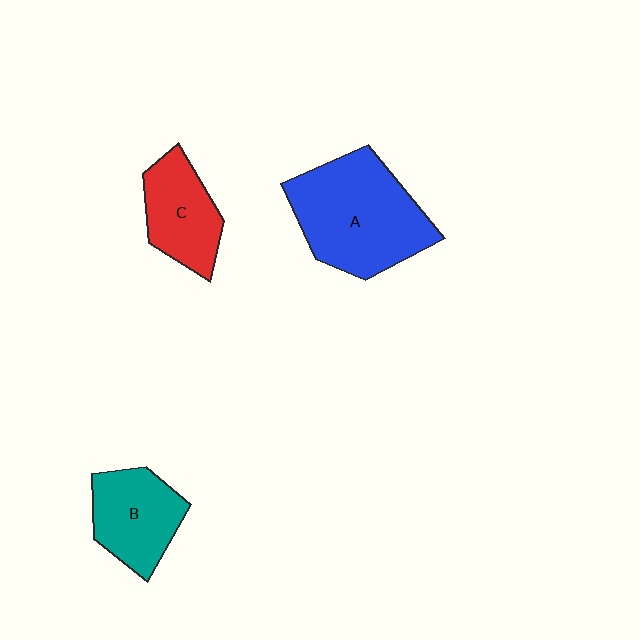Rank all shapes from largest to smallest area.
From largest to smallest: A (blue), B (teal), C (red).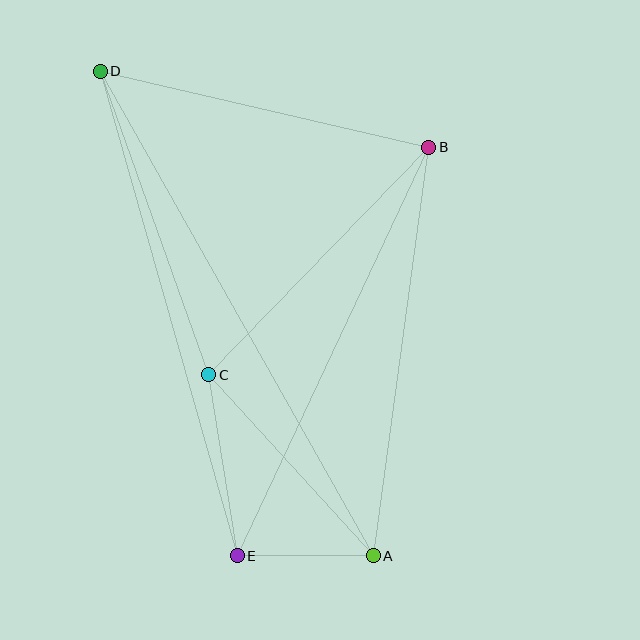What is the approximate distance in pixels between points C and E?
The distance between C and E is approximately 183 pixels.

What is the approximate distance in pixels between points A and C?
The distance between A and C is approximately 245 pixels.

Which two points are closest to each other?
Points A and E are closest to each other.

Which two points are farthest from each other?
Points A and D are farthest from each other.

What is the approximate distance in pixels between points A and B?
The distance between A and B is approximately 412 pixels.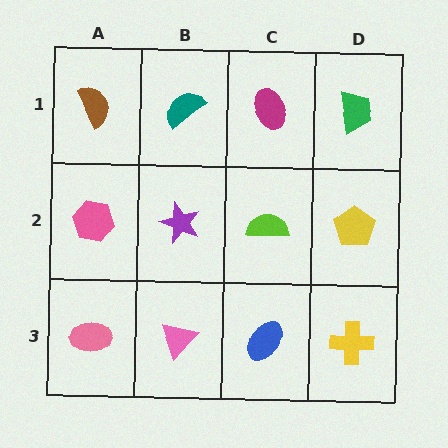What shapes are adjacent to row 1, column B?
A purple star (row 2, column B), a brown semicircle (row 1, column A), a magenta ellipse (row 1, column C).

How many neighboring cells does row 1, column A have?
2.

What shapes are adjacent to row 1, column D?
A yellow pentagon (row 2, column D), a magenta ellipse (row 1, column C).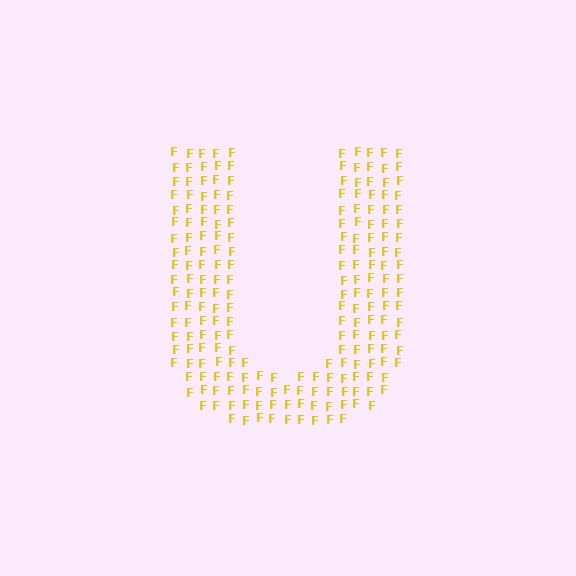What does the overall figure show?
The overall figure shows the letter U.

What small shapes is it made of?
It is made of small letter F's.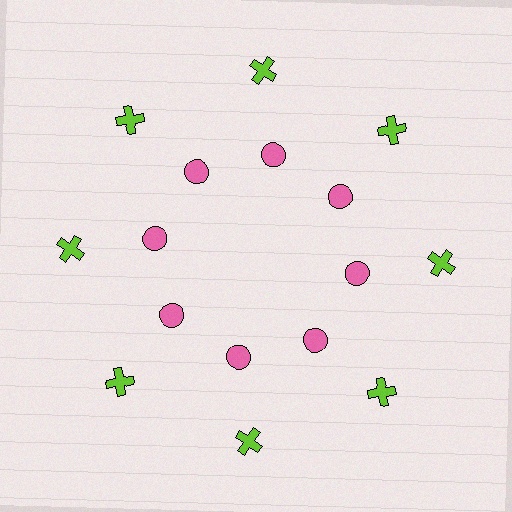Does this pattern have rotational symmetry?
Yes, this pattern has 8-fold rotational symmetry. It looks the same after rotating 45 degrees around the center.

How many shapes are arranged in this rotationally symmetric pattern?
There are 16 shapes, arranged in 8 groups of 2.